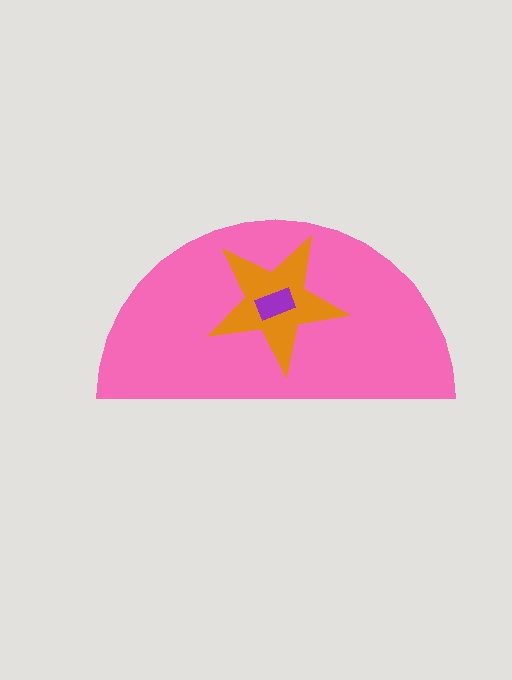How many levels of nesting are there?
3.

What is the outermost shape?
The pink semicircle.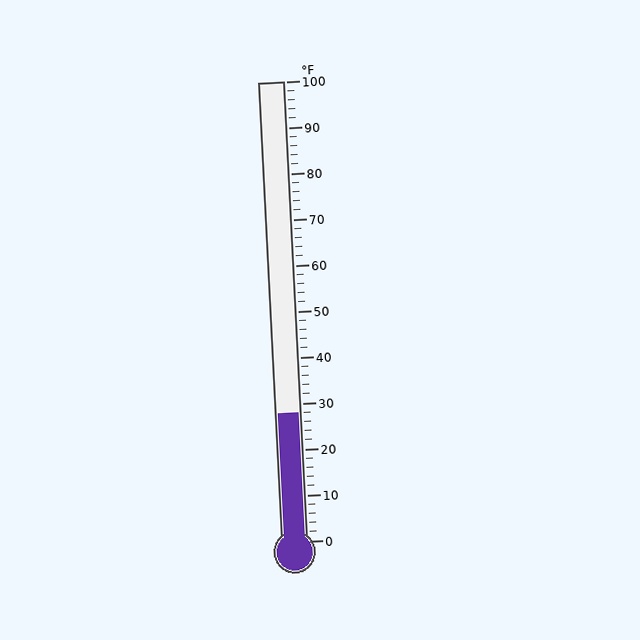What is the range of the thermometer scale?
The thermometer scale ranges from 0°F to 100°F.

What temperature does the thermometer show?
The thermometer shows approximately 28°F.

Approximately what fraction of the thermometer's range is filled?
The thermometer is filled to approximately 30% of its range.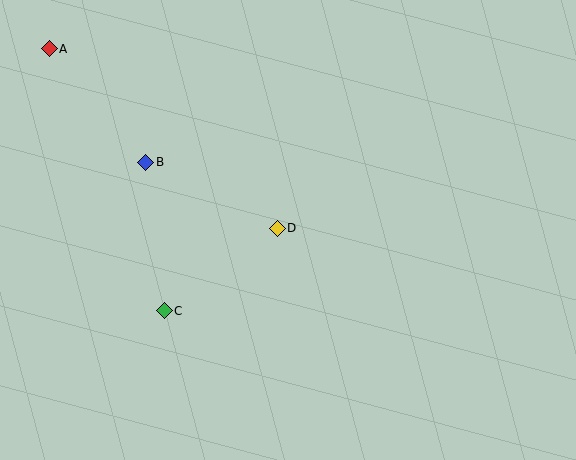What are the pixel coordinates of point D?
Point D is at (277, 228).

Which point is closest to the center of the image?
Point D at (277, 228) is closest to the center.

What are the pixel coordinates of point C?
Point C is at (164, 311).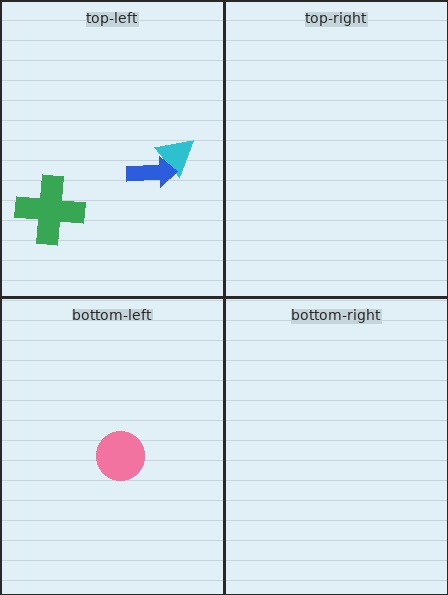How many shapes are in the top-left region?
3.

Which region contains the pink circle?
The bottom-left region.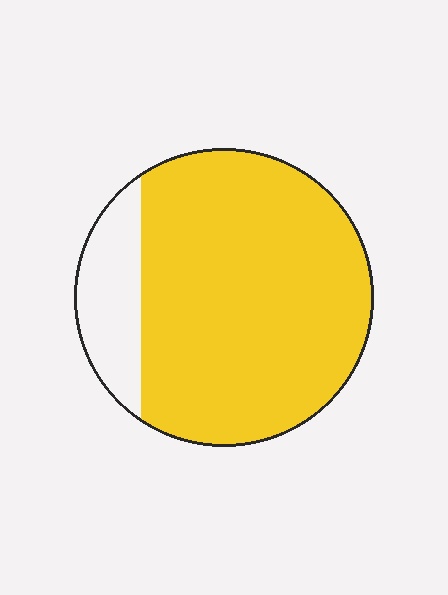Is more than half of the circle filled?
Yes.